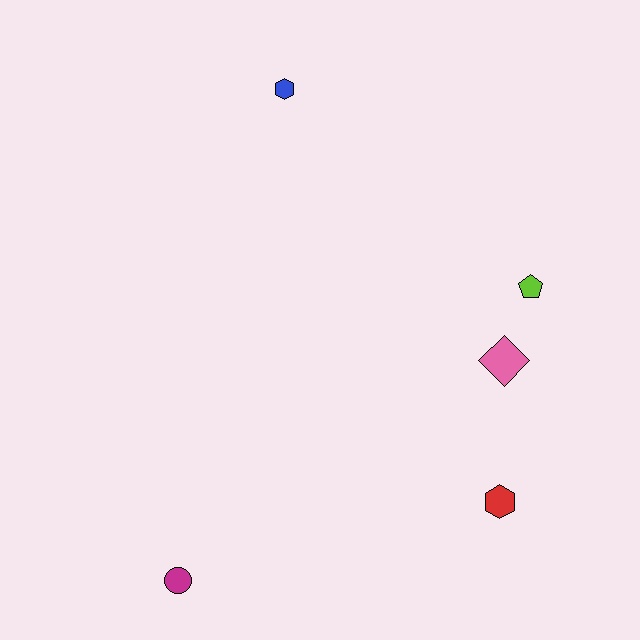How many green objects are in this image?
There are no green objects.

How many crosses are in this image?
There are no crosses.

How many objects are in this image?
There are 5 objects.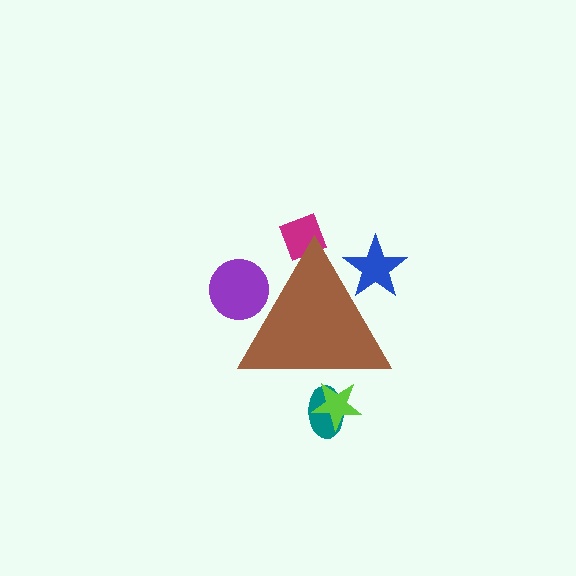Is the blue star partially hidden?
Yes, the blue star is partially hidden behind the brown triangle.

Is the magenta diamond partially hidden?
Yes, the magenta diamond is partially hidden behind the brown triangle.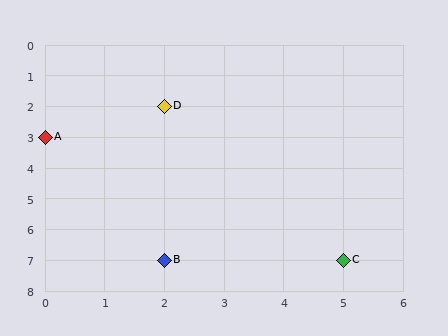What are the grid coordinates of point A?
Point A is at grid coordinates (0, 3).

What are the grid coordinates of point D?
Point D is at grid coordinates (2, 2).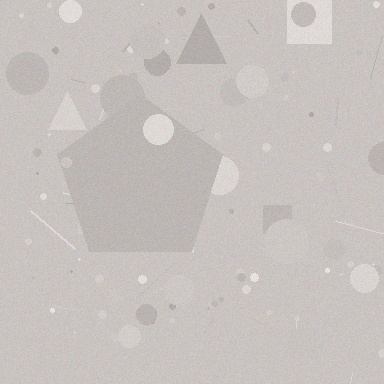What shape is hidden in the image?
A pentagon is hidden in the image.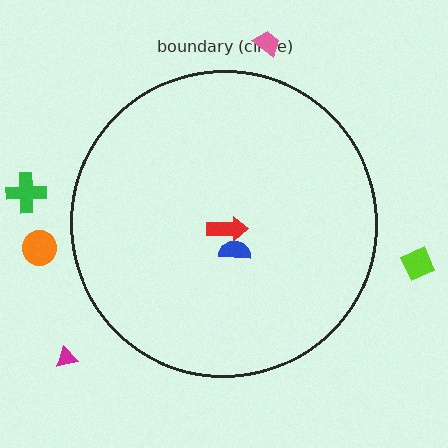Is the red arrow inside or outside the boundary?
Inside.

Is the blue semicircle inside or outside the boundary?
Inside.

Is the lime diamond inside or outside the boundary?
Outside.